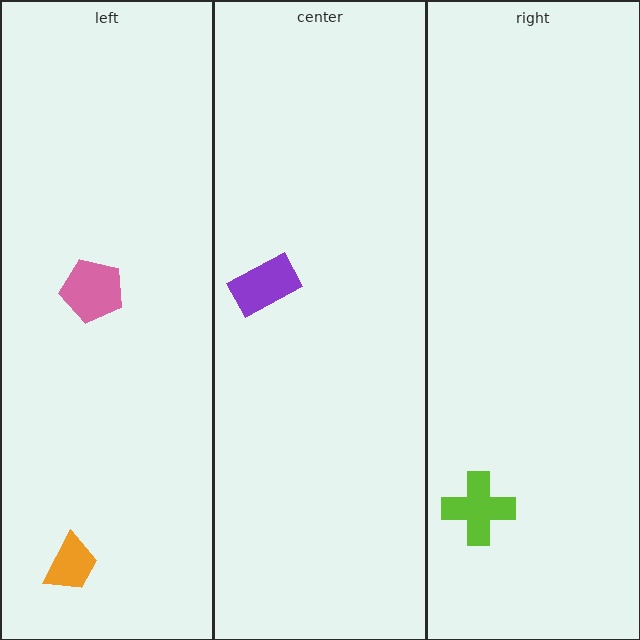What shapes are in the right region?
The lime cross.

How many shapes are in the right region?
1.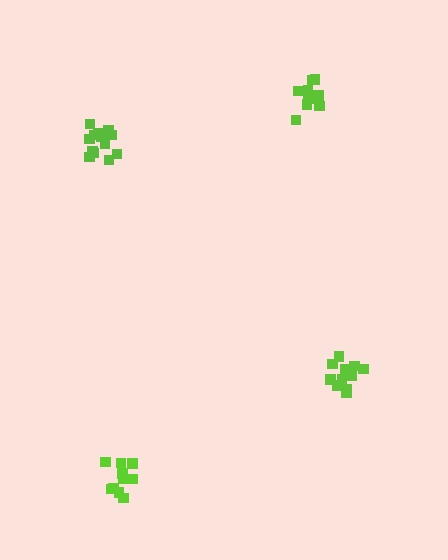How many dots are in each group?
Group 1: 10 dots, Group 2: 14 dots, Group 3: 11 dots, Group 4: 10 dots (45 total).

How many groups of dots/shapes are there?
There are 4 groups.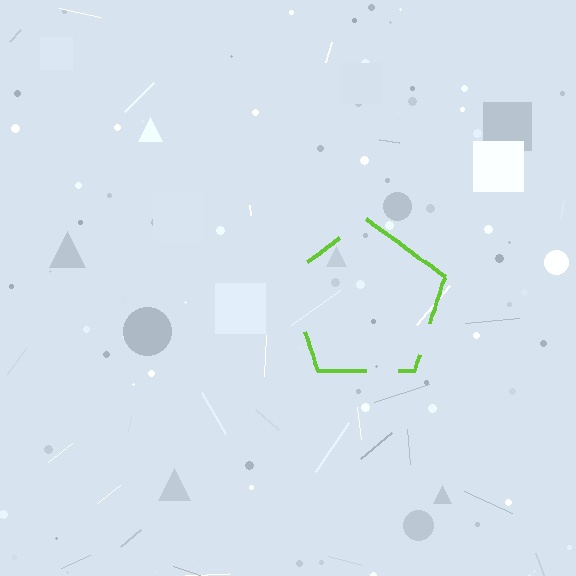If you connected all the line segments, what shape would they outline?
They would outline a pentagon.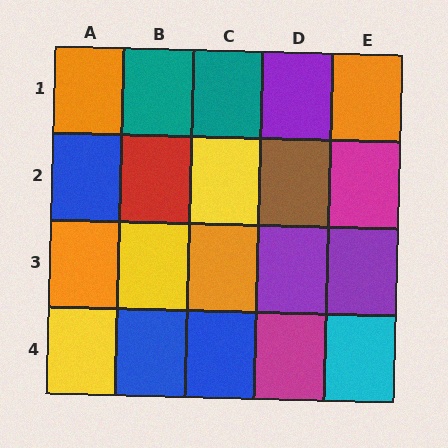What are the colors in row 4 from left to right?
Yellow, blue, blue, magenta, cyan.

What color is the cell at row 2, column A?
Blue.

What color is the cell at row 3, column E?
Purple.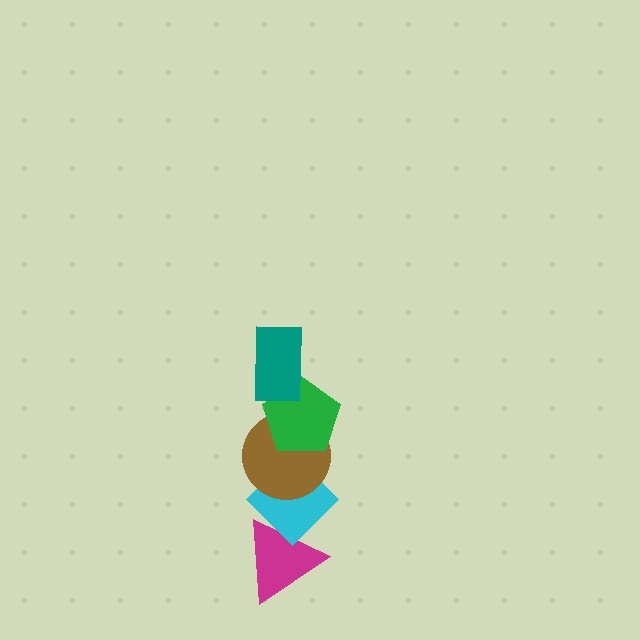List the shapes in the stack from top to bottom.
From top to bottom: the teal rectangle, the green pentagon, the brown circle, the cyan diamond, the magenta triangle.